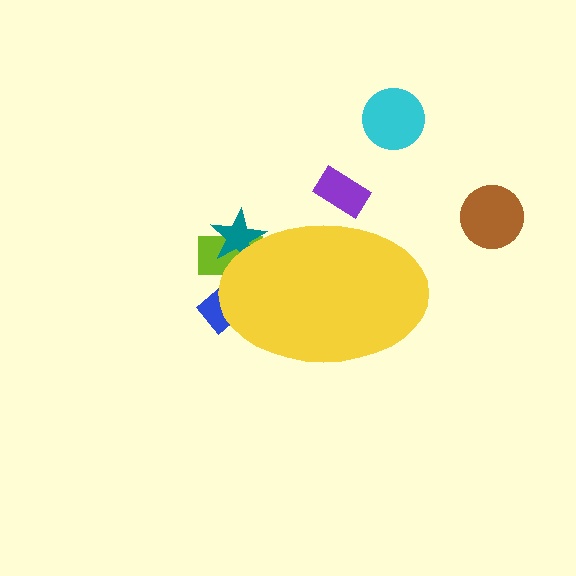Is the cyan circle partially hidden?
No, the cyan circle is fully visible.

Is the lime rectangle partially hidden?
Yes, the lime rectangle is partially hidden behind the yellow ellipse.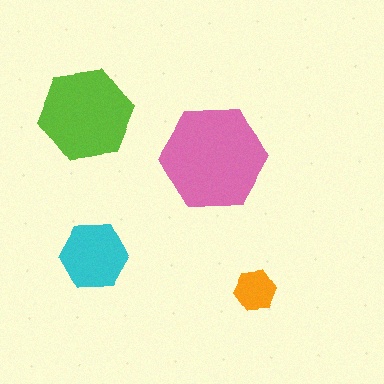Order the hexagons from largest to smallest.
the pink one, the lime one, the cyan one, the orange one.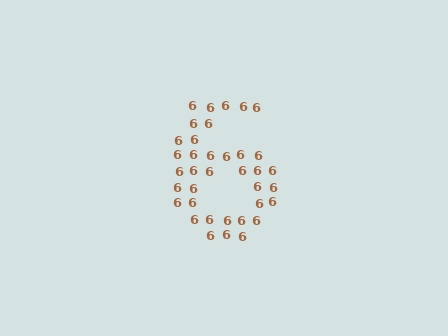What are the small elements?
The small elements are digit 6's.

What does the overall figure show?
The overall figure shows the digit 6.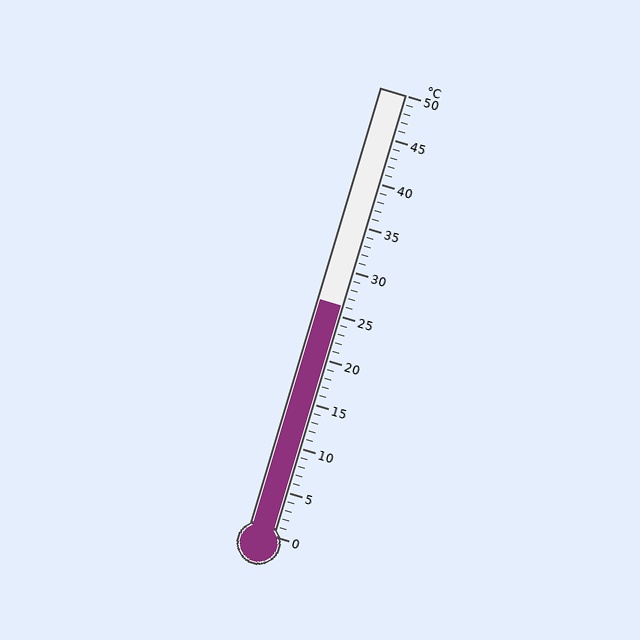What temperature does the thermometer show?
The thermometer shows approximately 26°C.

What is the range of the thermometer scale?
The thermometer scale ranges from 0°C to 50°C.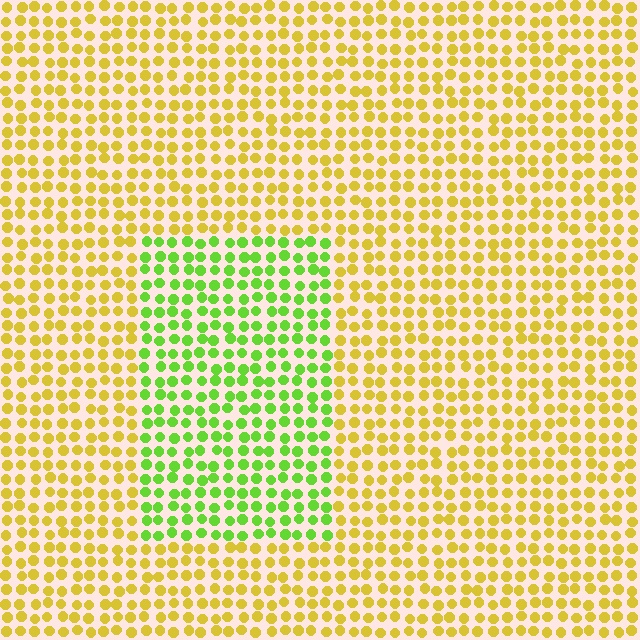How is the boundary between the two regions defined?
The boundary is defined purely by a slight shift in hue (about 50 degrees). Spacing, size, and orientation are identical on both sides.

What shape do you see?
I see a rectangle.